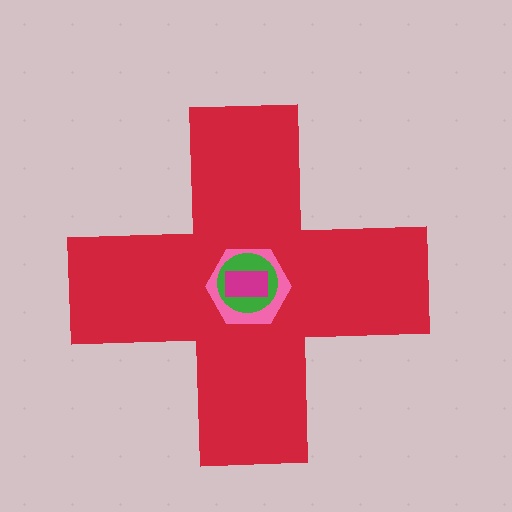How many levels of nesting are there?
4.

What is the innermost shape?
The magenta rectangle.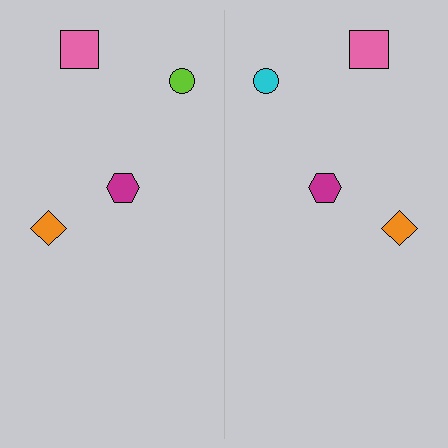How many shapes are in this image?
There are 8 shapes in this image.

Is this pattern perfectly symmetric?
No, the pattern is not perfectly symmetric. The cyan circle on the right side breaks the symmetry — its mirror counterpart is lime.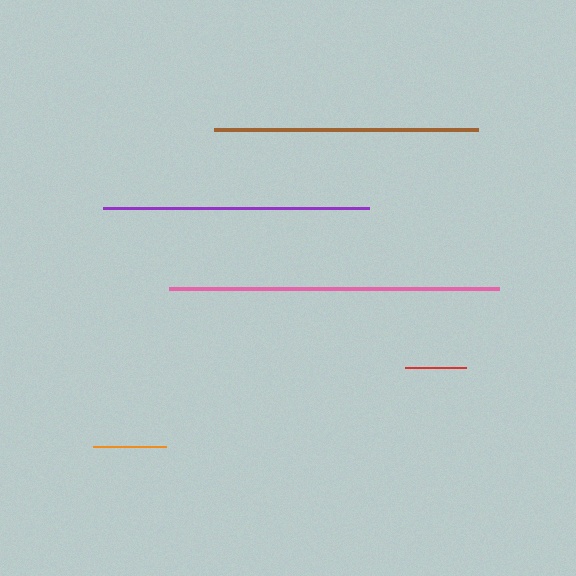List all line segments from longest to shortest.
From longest to shortest: pink, purple, brown, orange, red.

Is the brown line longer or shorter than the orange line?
The brown line is longer than the orange line.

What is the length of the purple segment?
The purple segment is approximately 265 pixels long.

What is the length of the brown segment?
The brown segment is approximately 264 pixels long.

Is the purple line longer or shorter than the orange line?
The purple line is longer than the orange line.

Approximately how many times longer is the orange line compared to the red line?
The orange line is approximately 1.2 times the length of the red line.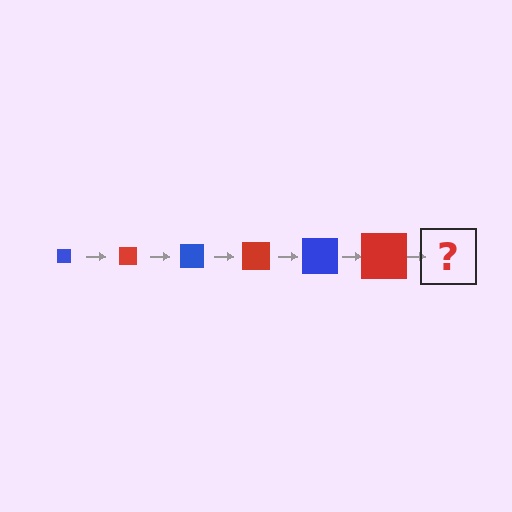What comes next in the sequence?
The next element should be a blue square, larger than the previous one.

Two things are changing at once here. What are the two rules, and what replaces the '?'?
The two rules are that the square grows larger each step and the color cycles through blue and red. The '?' should be a blue square, larger than the previous one.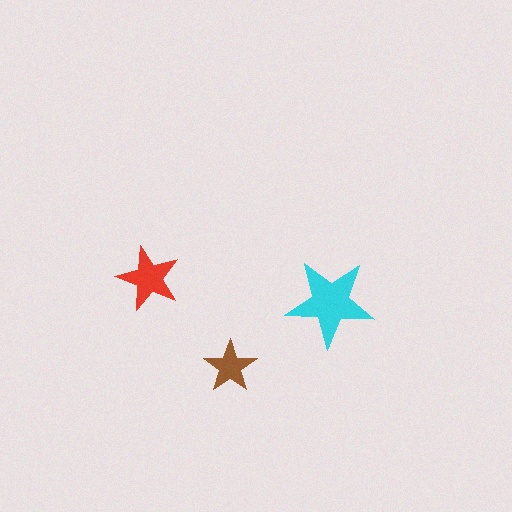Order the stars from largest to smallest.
the cyan one, the red one, the brown one.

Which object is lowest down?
The brown star is bottommost.